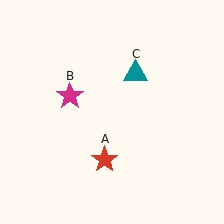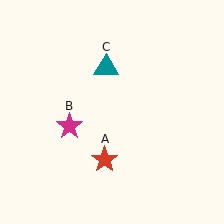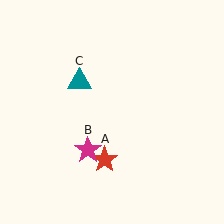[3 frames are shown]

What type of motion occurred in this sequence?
The magenta star (object B), teal triangle (object C) rotated counterclockwise around the center of the scene.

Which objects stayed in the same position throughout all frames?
Red star (object A) remained stationary.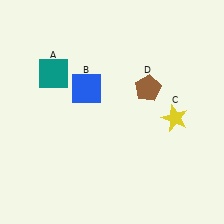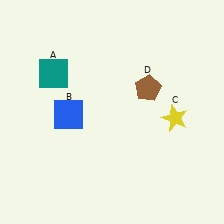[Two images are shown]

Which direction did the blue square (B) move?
The blue square (B) moved down.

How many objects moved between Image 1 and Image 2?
1 object moved between the two images.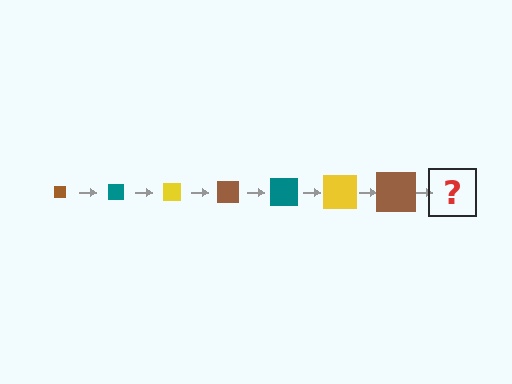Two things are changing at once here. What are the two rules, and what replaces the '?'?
The two rules are that the square grows larger each step and the color cycles through brown, teal, and yellow. The '?' should be a teal square, larger than the previous one.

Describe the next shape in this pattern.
It should be a teal square, larger than the previous one.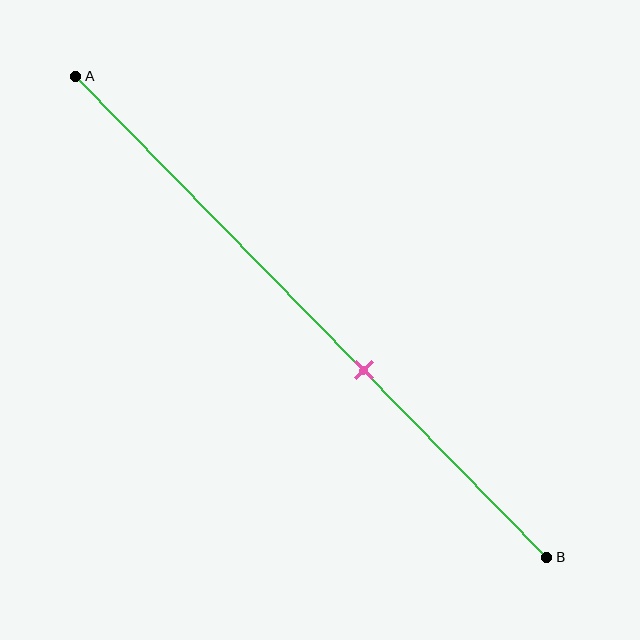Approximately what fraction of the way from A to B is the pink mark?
The pink mark is approximately 60% of the way from A to B.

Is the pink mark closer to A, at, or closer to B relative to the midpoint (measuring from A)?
The pink mark is closer to point B than the midpoint of segment AB.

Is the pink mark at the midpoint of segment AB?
No, the mark is at about 60% from A, not at the 50% midpoint.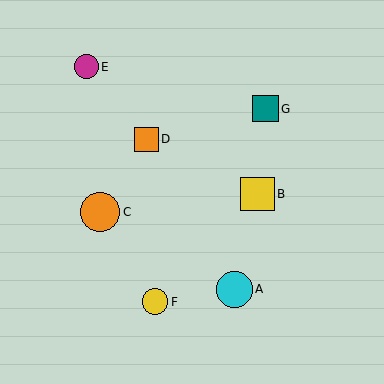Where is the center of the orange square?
The center of the orange square is at (146, 139).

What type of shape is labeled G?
Shape G is a teal square.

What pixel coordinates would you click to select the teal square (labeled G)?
Click at (265, 109) to select the teal square G.